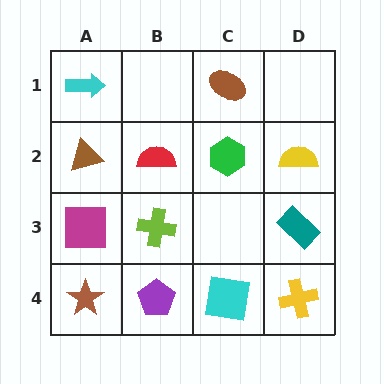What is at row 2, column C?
A green hexagon.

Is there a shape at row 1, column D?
No, that cell is empty.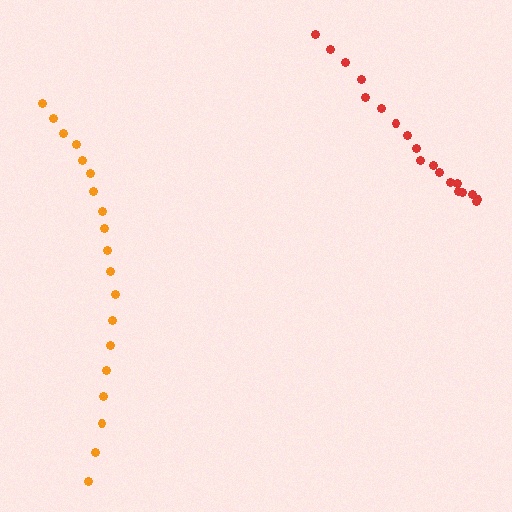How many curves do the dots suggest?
There are 2 distinct paths.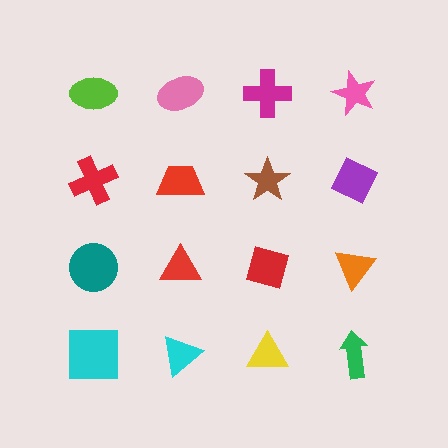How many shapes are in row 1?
4 shapes.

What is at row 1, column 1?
A lime ellipse.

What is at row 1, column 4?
A pink star.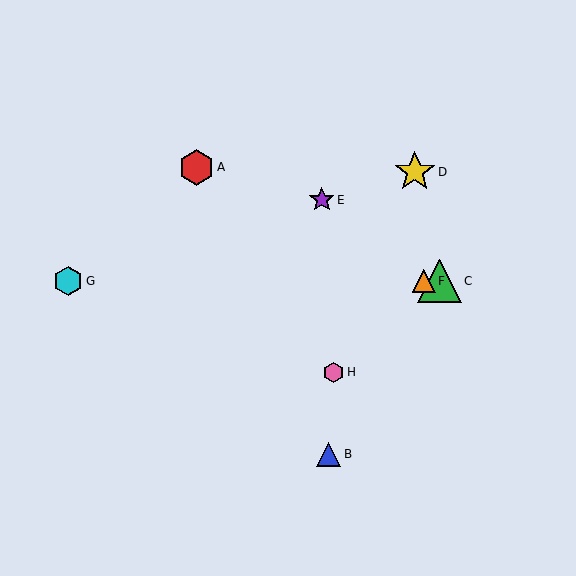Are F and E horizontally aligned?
No, F is at y≈281 and E is at y≈200.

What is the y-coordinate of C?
Object C is at y≈281.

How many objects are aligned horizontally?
3 objects (C, F, G) are aligned horizontally.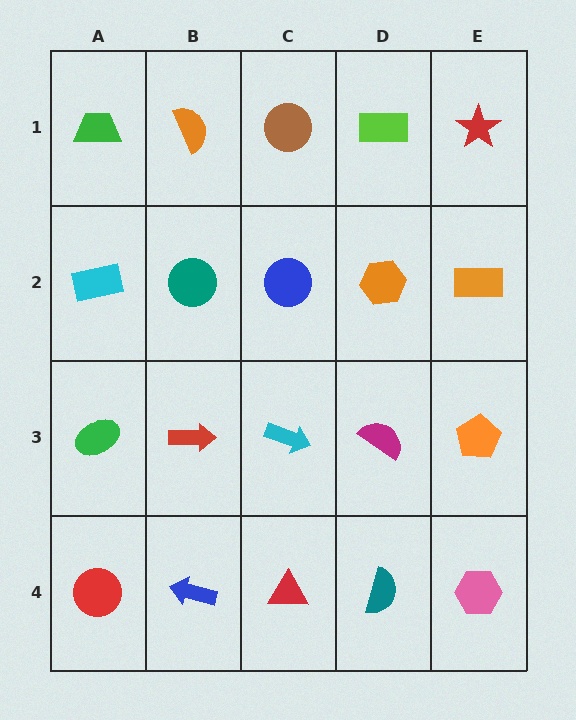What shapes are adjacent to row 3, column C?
A blue circle (row 2, column C), a red triangle (row 4, column C), a red arrow (row 3, column B), a magenta semicircle (row 3, column D).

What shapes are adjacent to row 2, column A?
A green trapezoid (row 1, column A), a green ellipse (row 3, column A), a teal circle (row 2, column B).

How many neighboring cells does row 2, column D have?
4.